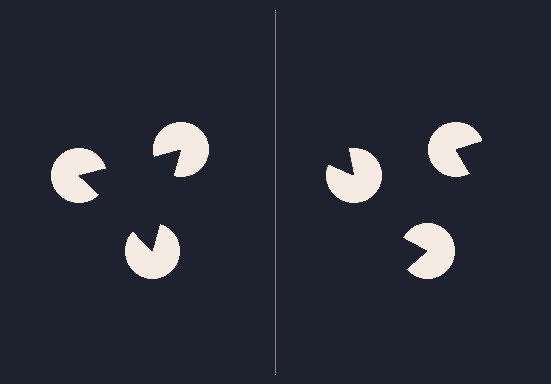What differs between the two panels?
The pac-man discs are positioned identically on both sides; only the wedge orientations differ. On the left they align to a triangle; on the right they are misaligned.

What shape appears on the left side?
An illusory triangle.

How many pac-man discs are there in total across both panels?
6 — 3 on each side.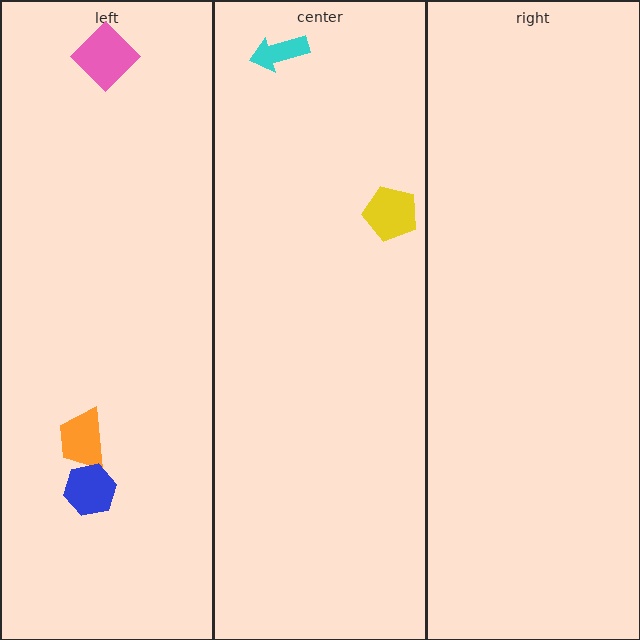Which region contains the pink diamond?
The left region.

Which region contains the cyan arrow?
The center region.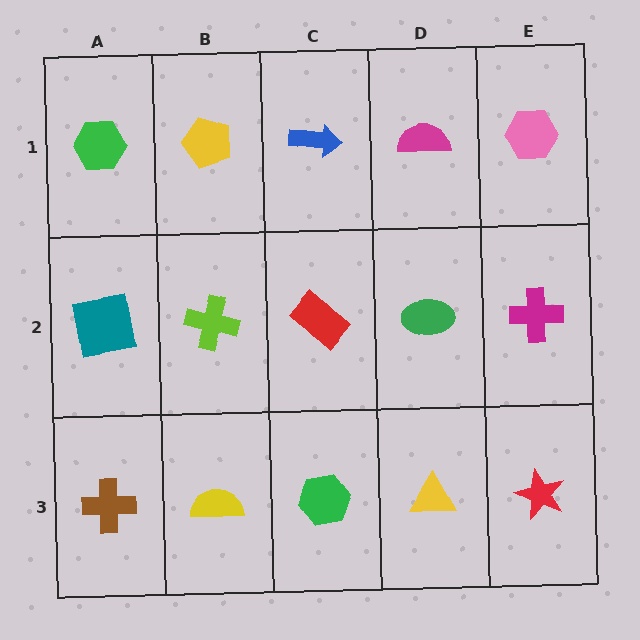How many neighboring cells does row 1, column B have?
3.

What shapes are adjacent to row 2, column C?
A blue arrow (row 1, column C), a green hexagon (row 3, column C), a lime cross (row 2, column B), a green ellipse (row 2, column D).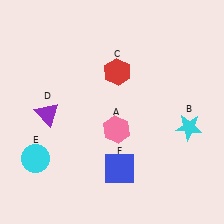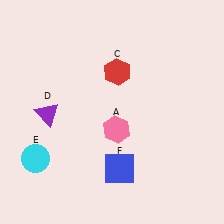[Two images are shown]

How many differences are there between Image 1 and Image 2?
There is 1 difference between the two images.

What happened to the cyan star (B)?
The cyan star (B) was removed in Image 2. It was in the bottom-right area of Image 1.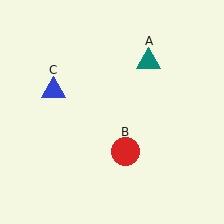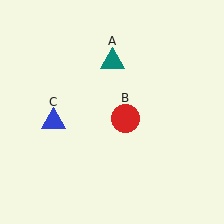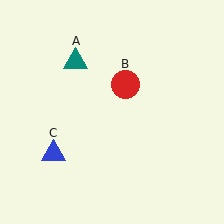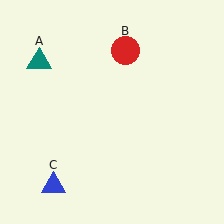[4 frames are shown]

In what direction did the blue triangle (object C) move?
The blue triangle (object C) moved down.